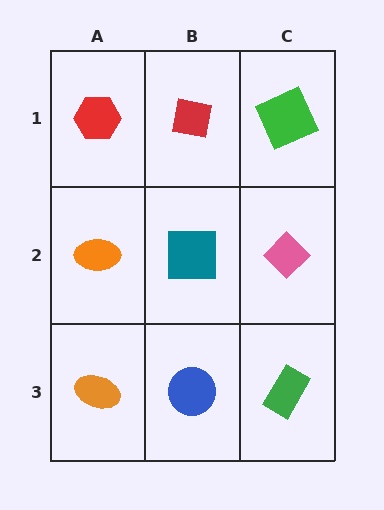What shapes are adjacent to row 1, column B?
A teal square (row 2, column B), a red hexagon (row 1, column A), a green square (row 1, column C).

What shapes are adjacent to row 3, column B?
A teal square (row 2, column B), an orange ellipse (row 3, column A), a green rectangle (row 3, column C).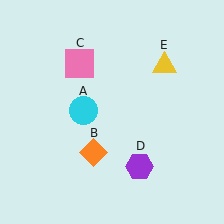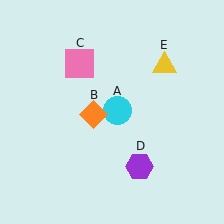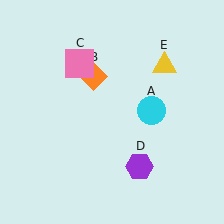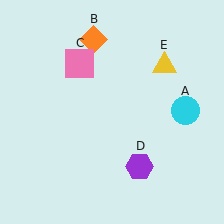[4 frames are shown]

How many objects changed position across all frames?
2 objects changed position: cyan circle (object A), orange diamond (object B).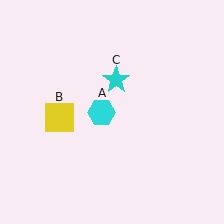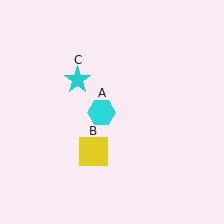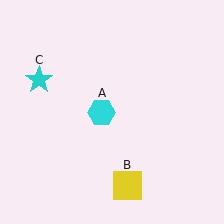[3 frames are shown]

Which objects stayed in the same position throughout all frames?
Cyan hexagon (object A) remained stationary.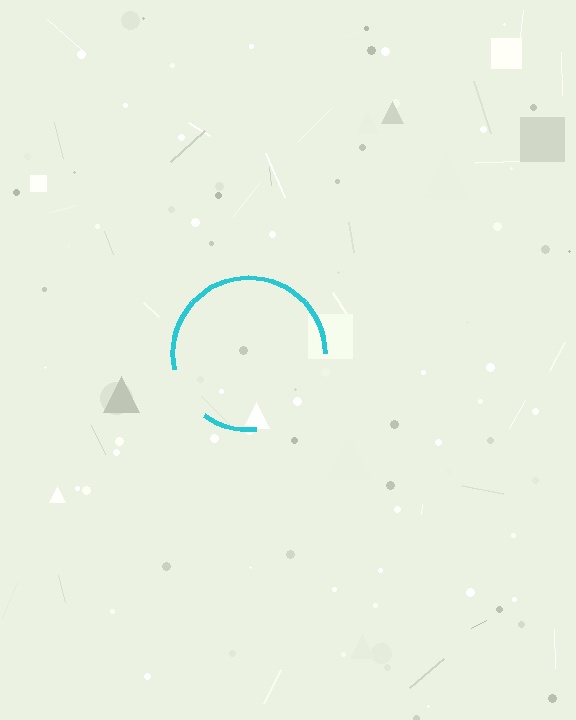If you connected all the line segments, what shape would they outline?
They would outline a circle.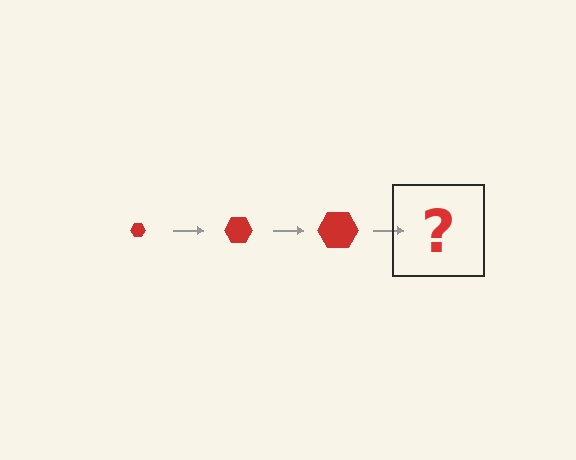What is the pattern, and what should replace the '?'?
The pattern is that the hexagon gets progressively larger each step. The '?' should be a red hexagon, larger than the previous one.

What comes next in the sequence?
The next element should be a red hexagon, larger than the previous one.